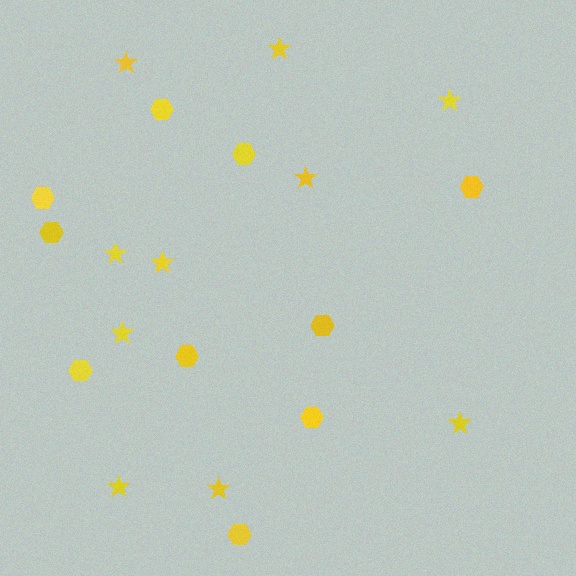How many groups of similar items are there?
There are 2 groups: one group of stars (10) and one group of hexagons (10).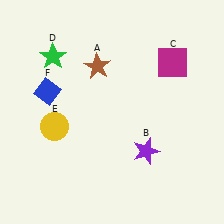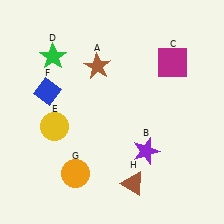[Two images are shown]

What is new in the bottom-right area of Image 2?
A brown triangle (H) was added in the bottom-right area of Image 2.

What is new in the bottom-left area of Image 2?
An orange circle (G) was added in the bottom-left area of Image 2.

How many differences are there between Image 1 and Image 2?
There are 2 differences between the two images.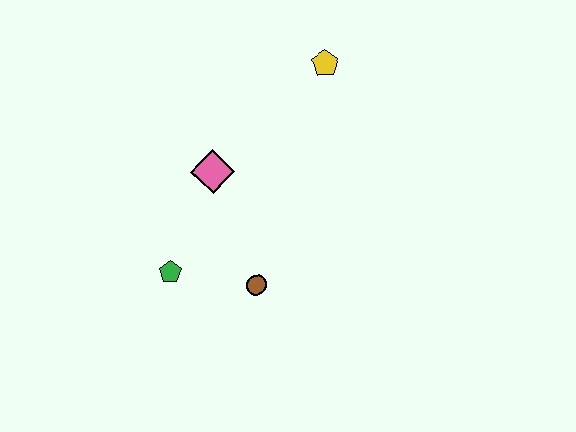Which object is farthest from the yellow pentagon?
The green pentagon is farthest from the yellow pentagon.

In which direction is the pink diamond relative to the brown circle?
The pink diamond is above the brown circle.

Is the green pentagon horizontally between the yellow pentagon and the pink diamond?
No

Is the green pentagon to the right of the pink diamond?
No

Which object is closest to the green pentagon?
The brown circle is closest to the green pentagon.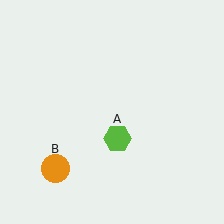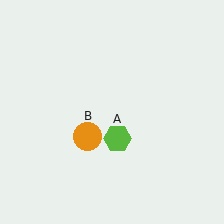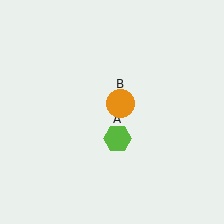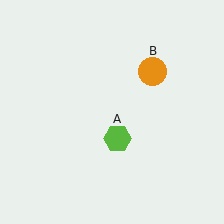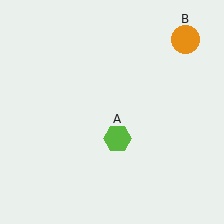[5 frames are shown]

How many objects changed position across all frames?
1 object changed position: orange circle (object B).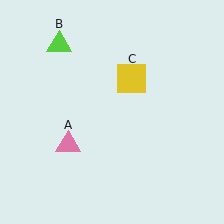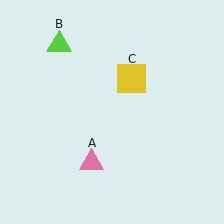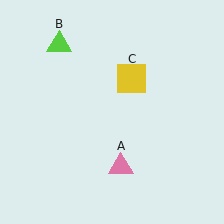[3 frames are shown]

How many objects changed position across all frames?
1 object changed position: pink triangle (object A).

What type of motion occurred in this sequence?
The pink triangle (object A) rotated counterclockwise around the center of the scene.